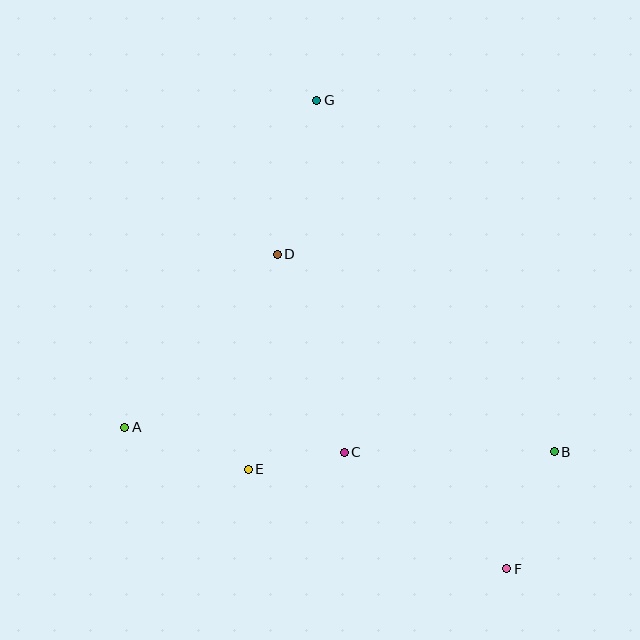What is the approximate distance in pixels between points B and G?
The distance between B and G is approximately 424 pixels.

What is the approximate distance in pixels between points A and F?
The distance between A and F is approximately 408 pixels.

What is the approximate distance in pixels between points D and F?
The distance between D and F is approximately 389 pixels.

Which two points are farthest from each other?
Points F and G are farthest from each other.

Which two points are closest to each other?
Points C and E are closest to each other.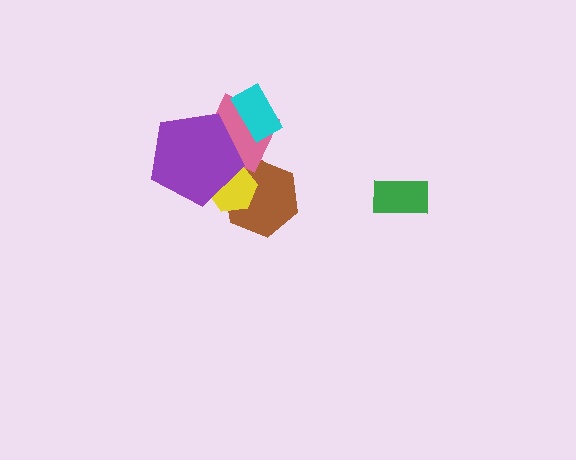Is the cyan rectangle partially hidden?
No, no other shape covers it.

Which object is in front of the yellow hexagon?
The purple pentagon is in front of the yellow hexagon.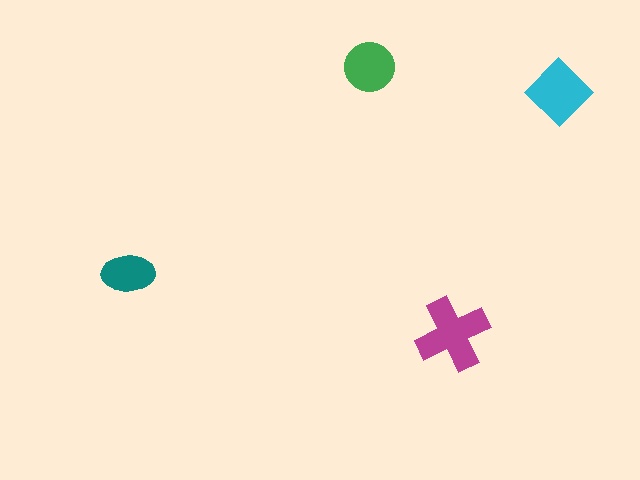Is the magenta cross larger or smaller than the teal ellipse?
Larger.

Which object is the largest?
The magenta cross.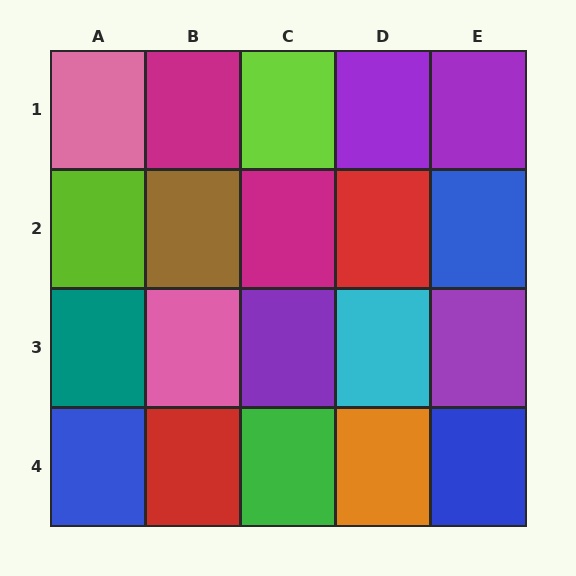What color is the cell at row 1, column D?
Purple.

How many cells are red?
2 cells are red.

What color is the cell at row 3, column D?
Cyan.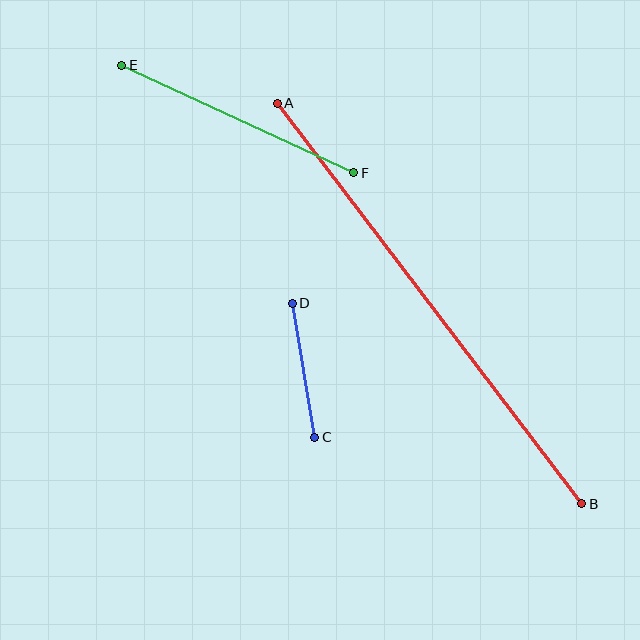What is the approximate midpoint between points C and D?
The midpoint is at approximately (304, 370) pixels.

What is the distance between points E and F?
The distance is approximately 256 pixels.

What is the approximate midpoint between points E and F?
The midpoint is at approximately (238, 119) pixels.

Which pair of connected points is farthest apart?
Points A and B are farthest apart.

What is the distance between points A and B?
The distance is approximately 503 pixels.